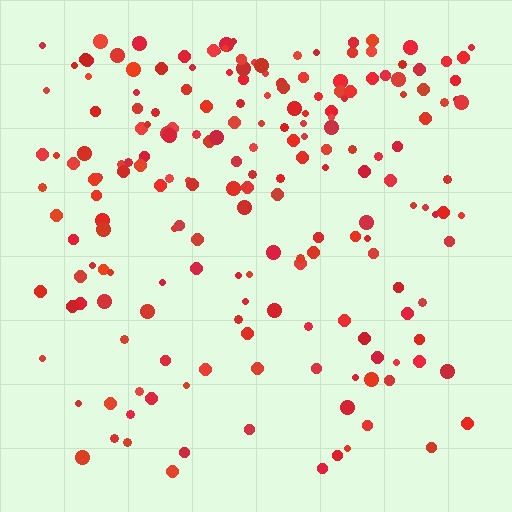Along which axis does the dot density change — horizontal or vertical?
Vertical.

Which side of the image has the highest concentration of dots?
The top.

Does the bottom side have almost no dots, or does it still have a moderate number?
Still a moderate number, just noticeably fewer than the top.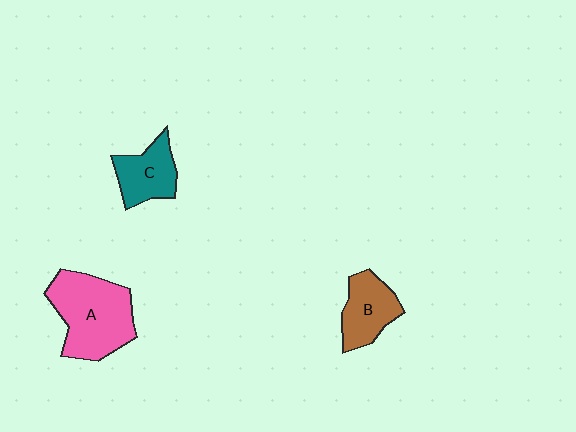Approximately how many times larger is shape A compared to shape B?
Approximately 1.8 times.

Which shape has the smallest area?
Shape C (teal).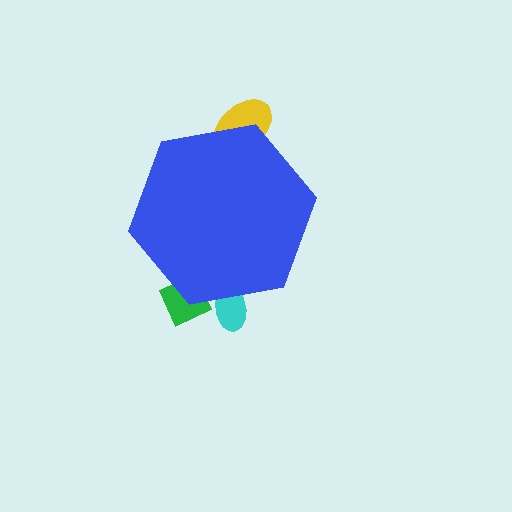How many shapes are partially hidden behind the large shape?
3 shapes are partially hidden.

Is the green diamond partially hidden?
Yes, the green diamond is partially hidden behind the blue hexagon.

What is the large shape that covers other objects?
A blue hexagon.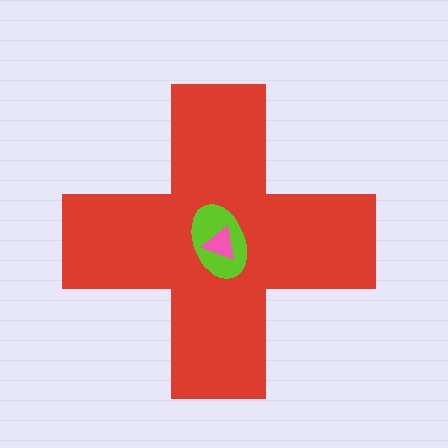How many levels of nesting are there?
3.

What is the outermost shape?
The red cross.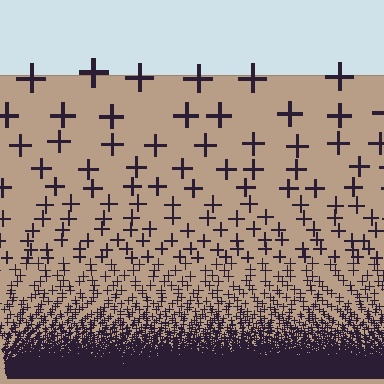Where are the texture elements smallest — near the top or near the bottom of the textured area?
Near the bottom.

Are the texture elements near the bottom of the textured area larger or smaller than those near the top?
Smaller. The gradient is inverted — elements near the bottom are smaller and denser.